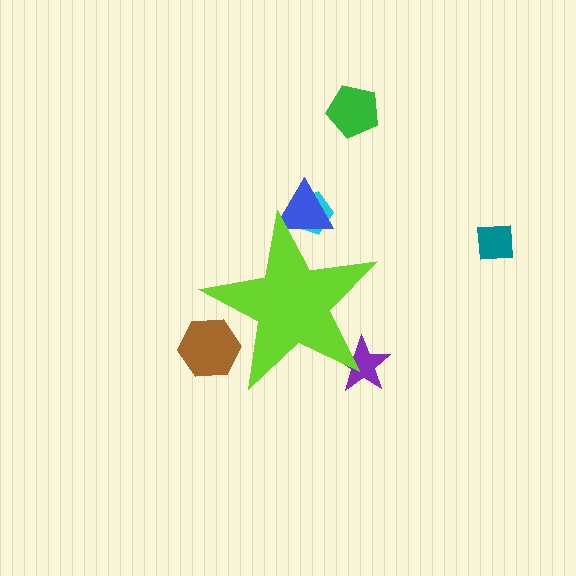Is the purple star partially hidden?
Yes, the purple star is partially hidden behind the lime star.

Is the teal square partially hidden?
No, the teal square is fully visible.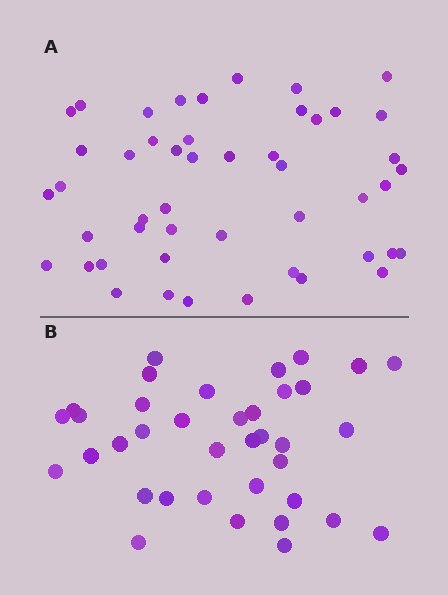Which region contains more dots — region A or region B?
Region A (the top region) has more dots.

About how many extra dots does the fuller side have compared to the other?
Region A has roughly 12 or so more dots than region B.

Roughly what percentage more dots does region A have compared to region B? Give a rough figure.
About 30% more.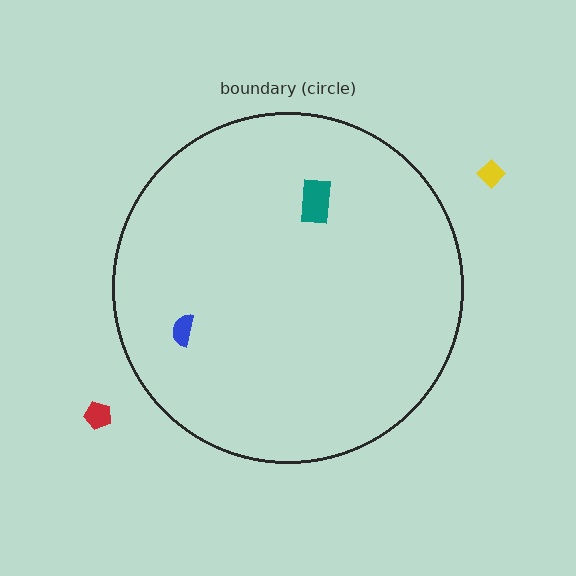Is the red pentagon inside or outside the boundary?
Outside.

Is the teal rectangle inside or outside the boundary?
Inside.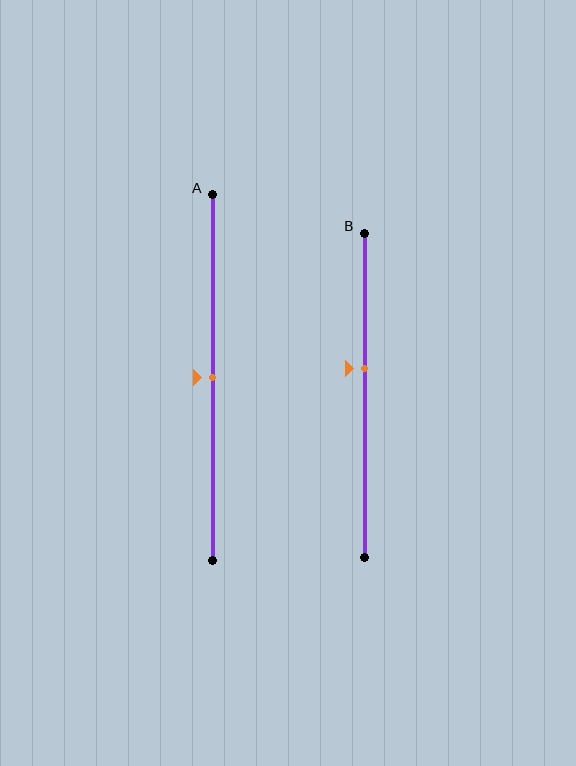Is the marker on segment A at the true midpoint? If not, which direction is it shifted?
Yes, the marker on segment A is at the true midpoint.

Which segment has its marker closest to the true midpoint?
Segment A has its marker closest to the true midpoint.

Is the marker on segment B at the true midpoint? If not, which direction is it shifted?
No, the marker on segment B is shifted upward by about 8% of the segment length.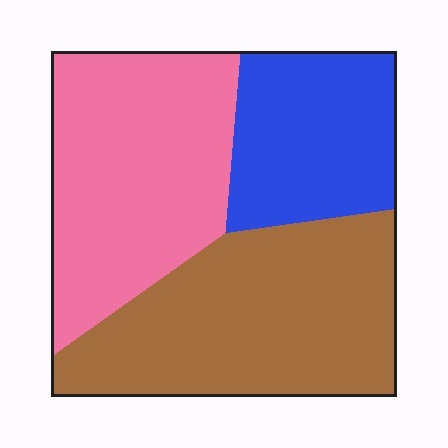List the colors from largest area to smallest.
From largest to smallest: brown, pink, blue.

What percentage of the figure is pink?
Pink takes up about three eighths (3/8) of the figure.